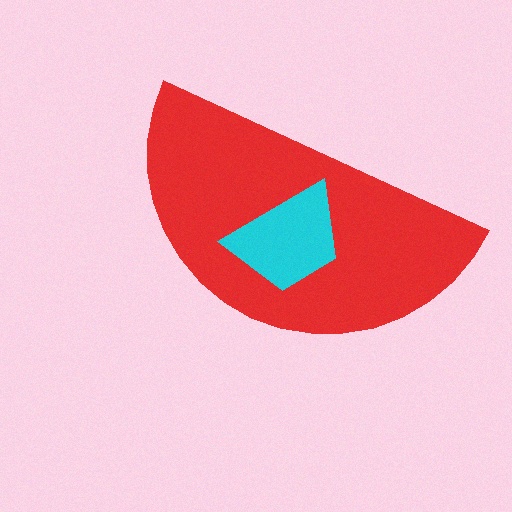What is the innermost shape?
The cyan trapezoid.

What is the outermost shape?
The red semicircle.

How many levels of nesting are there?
2.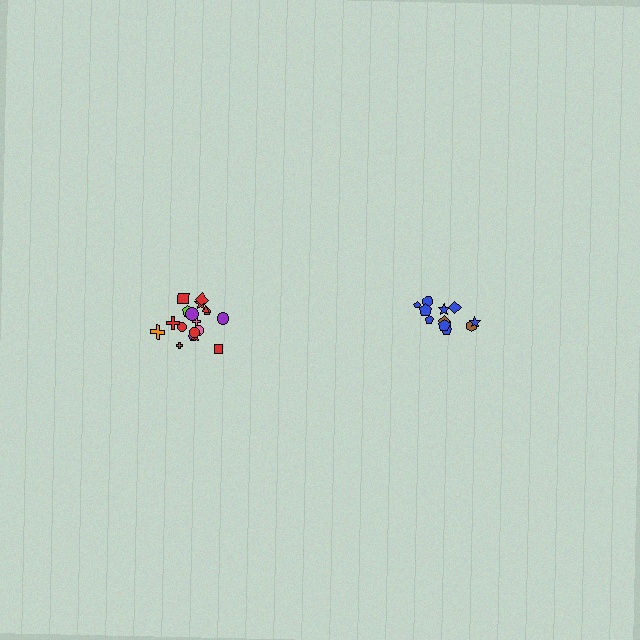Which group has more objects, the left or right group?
The left group.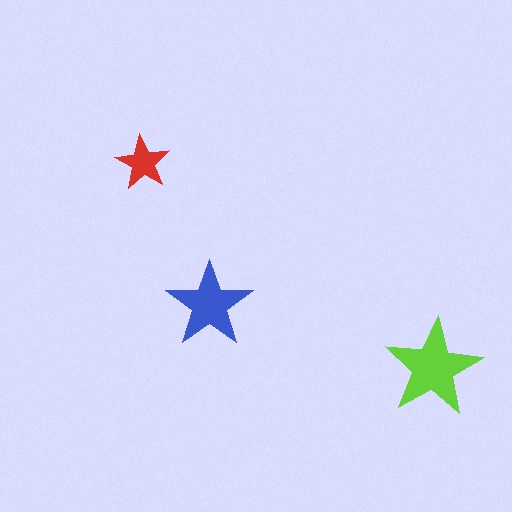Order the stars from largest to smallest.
the lime one, the blue one, the red one.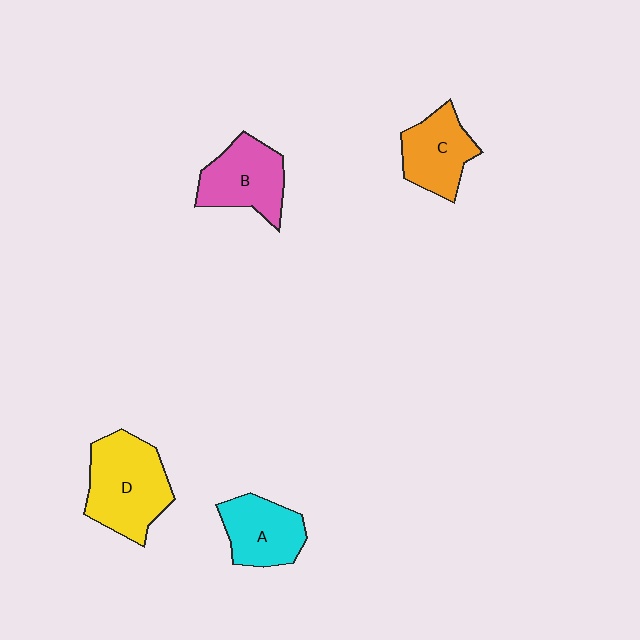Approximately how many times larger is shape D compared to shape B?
Approximately 1.3 times.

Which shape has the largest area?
Shape D (yellow).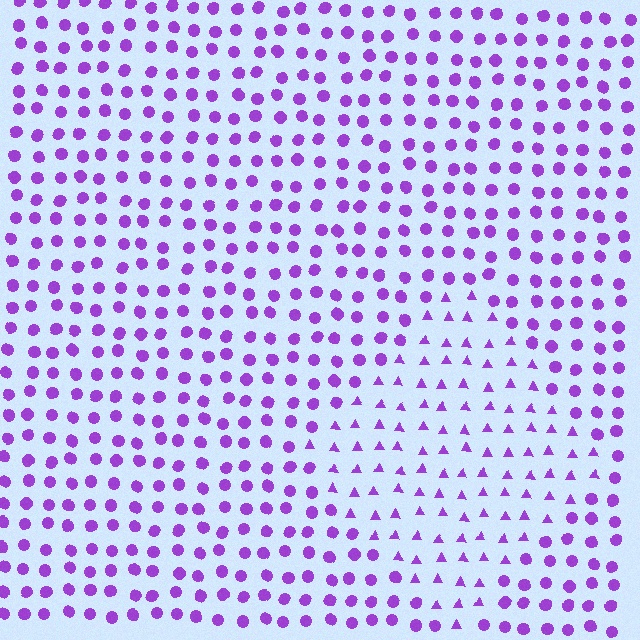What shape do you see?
I see a diamond.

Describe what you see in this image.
The image is filled with small purple elements arranged in a uniform grid. A diamond-shaped region contains triangles, while the surrounding area contains circles. The boundary is defined purely by the change in element shape.